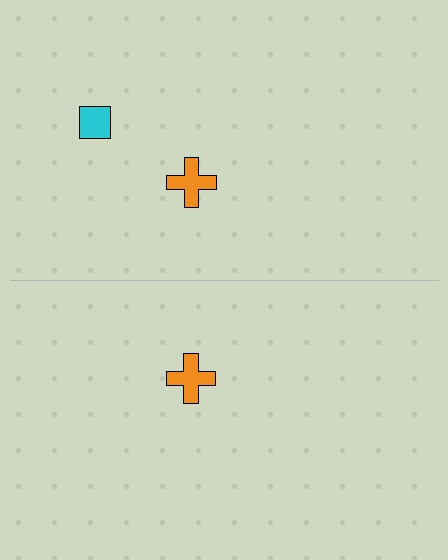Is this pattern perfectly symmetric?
No, the pattern is not perfectly symmetric. A cyan square is missing from the bottom side.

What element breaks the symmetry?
A cyan square is missing from the bottom side.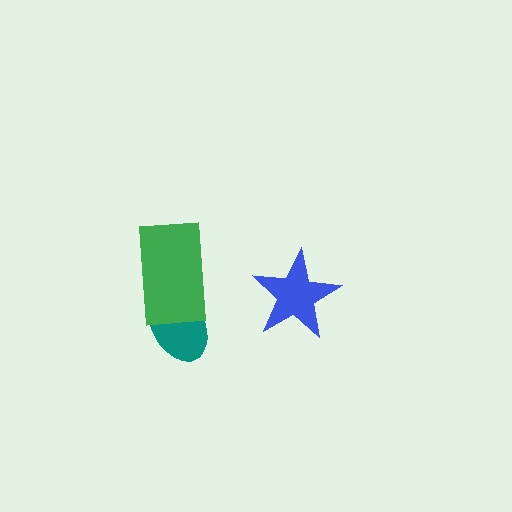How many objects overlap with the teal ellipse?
1 object overlaps with the teal ellipse.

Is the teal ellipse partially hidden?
Yes, it is partially covered by another shape.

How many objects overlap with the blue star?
0 objects overlap with the blue star.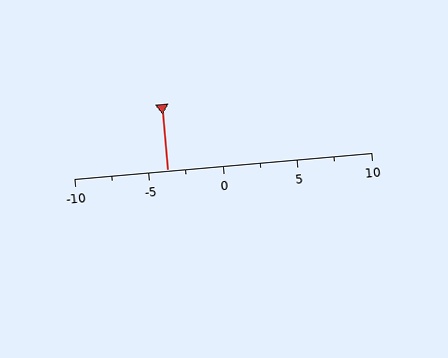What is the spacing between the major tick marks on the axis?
The major ticks are spaced 5 apart.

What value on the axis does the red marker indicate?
The marker indicates approximately -3.8.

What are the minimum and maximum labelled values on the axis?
The axis runs from -10 to 10.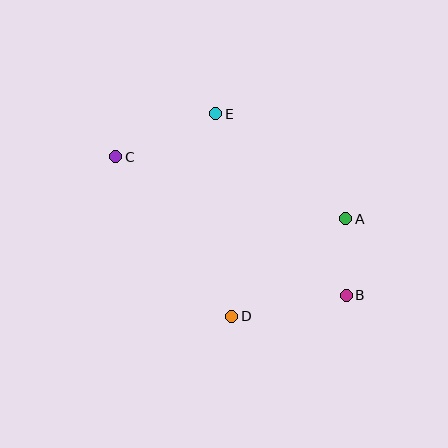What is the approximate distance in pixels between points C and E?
The distance between C and E is approximately 109 pixels.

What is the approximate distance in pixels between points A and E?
The distance between A and E is approximately 167 pixels.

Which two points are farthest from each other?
Points B and C are farthest from each other.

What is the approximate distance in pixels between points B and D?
The distance between B and D is approximately 117 pixels.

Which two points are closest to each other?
Points A and B are closest to each other.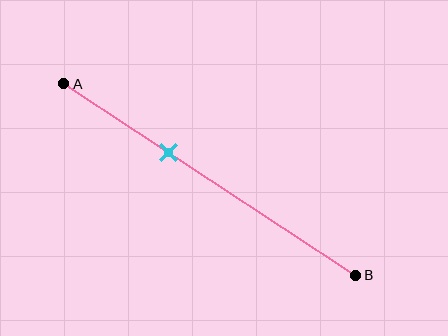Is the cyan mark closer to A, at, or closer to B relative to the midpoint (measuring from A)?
The cyan mark is closer to point A than the midpoint of segment AB.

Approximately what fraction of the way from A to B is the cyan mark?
The cyan mark is approximately 35% of the way from A to B.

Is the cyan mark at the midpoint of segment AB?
No, the mark is at about 35% from A, not at the 50% midpoint.